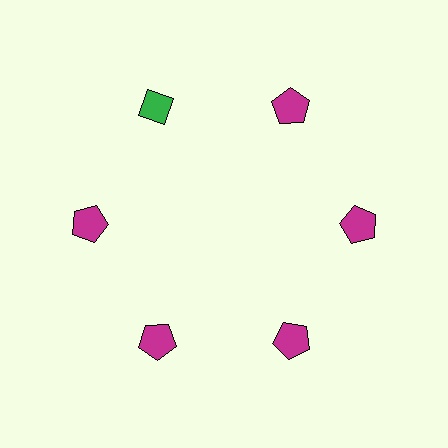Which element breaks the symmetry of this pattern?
The green diamond at roughly the 11 o'clock position breaks the symmetry. All other shapes are magenta pentagons.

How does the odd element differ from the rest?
It differs in both color (green instead of magenta) and shape (diamond instead of pentagon).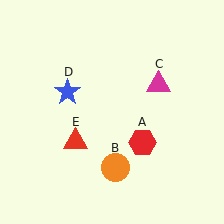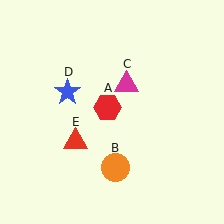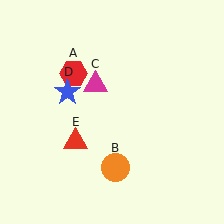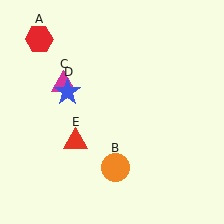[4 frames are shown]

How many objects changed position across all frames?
2 objects changed position: red hexagon (object A), magenta triangle (object C).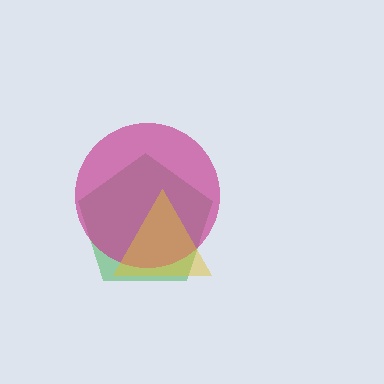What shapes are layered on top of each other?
The layered shapes are: a green pentagon, a magenta circle, a yellow triangle.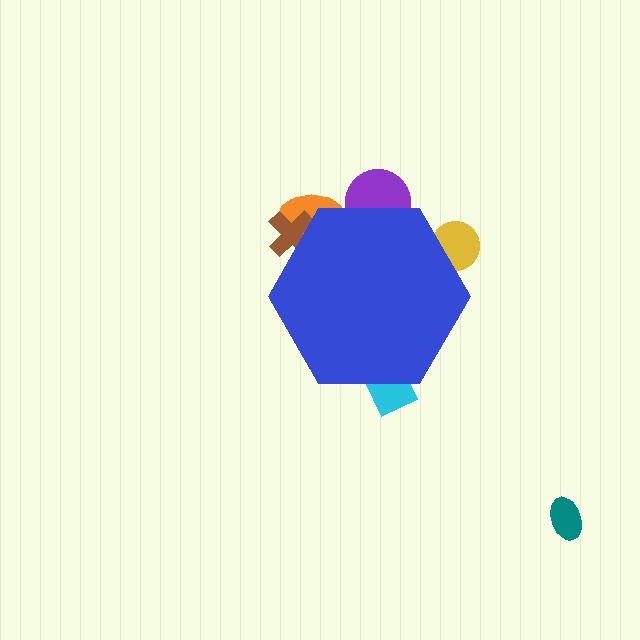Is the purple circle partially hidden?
Yes, the purple circle is partially hidden behind the blue hexagon.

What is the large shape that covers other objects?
A blue hexagon.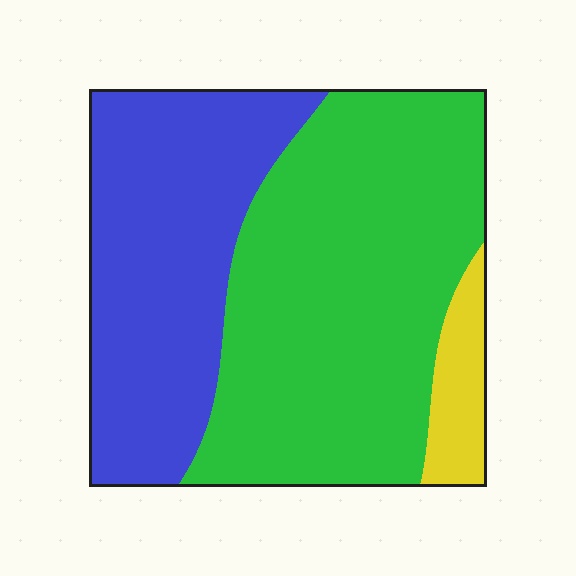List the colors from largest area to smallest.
From largest to smallest: green, blue, yellow.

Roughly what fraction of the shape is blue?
Blue covers about 40% of the shape.